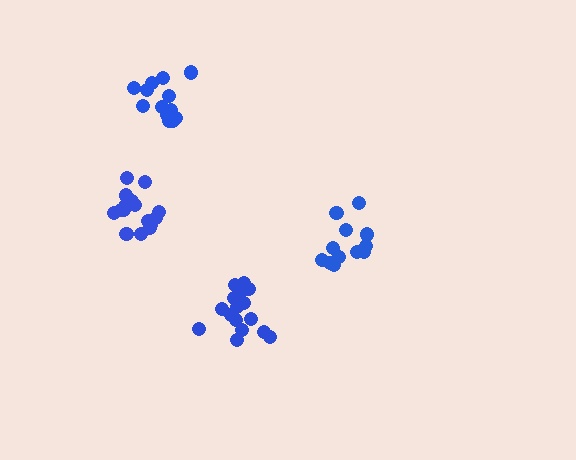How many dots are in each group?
Group 1: 18 dots, Group 2: 13 dots, Group 3: 12 dots, Group 4: 16 dots (59 total).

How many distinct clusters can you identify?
There are 4 distinct clusters.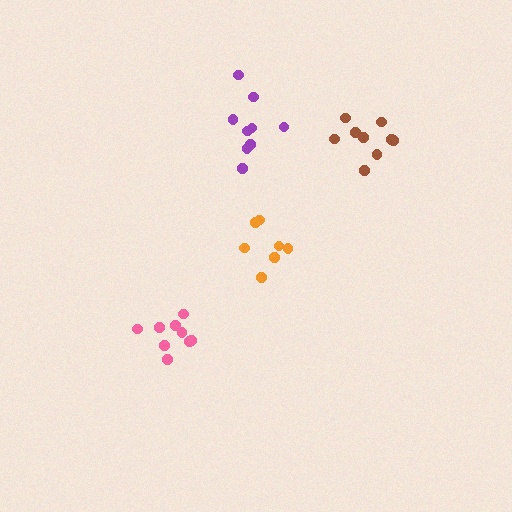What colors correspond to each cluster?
The clusters are colored: orange, brown, pink, purple.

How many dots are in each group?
Group 1: 7 dots, Group 2: 9 dots, Group 3: 9 dots, Group 4: 9 dots (34 total).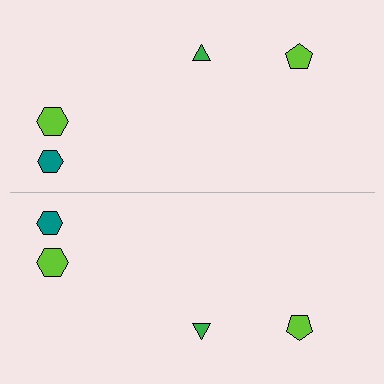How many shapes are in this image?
There are 8 shapes in this image.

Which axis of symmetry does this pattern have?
The pattern has a horizontal axis of symmetry running through the center of the image.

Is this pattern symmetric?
Yes, this pattern has bilateral (reflection) symmetry.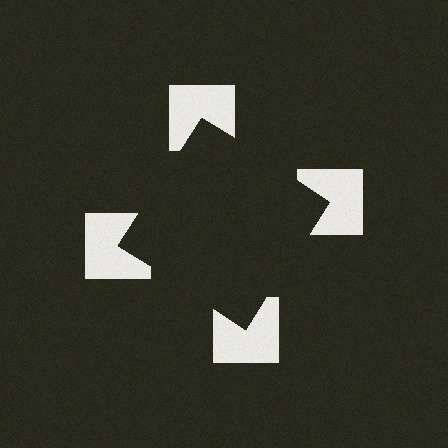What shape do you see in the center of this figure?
An illusory square — its edges are inferred from the aligned wedge cuts in the notched squares, not physically drawn.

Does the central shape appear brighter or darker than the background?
It typically appears slightly darker than the background, even though no actual brightness change is drawn.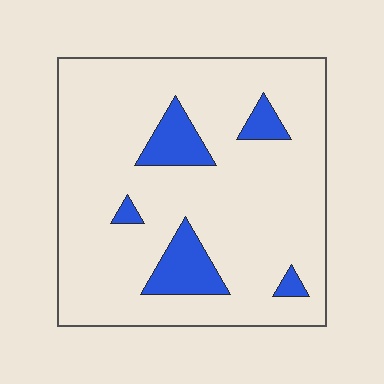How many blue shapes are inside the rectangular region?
5.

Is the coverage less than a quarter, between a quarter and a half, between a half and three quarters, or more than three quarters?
Less than a quarter.